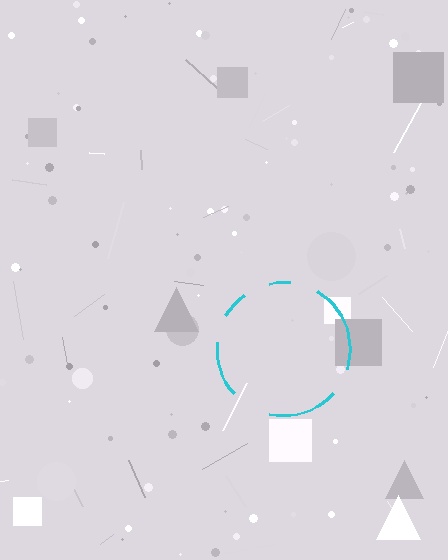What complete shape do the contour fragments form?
The contour fragments form a circle.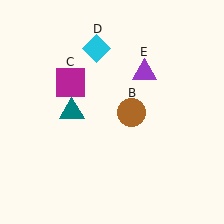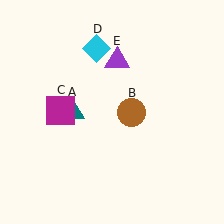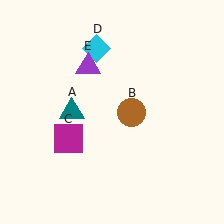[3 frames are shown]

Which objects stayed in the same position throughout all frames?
Teal triangle (object A) and brown circle (object B) and cyan diamond (object D) remained stationary.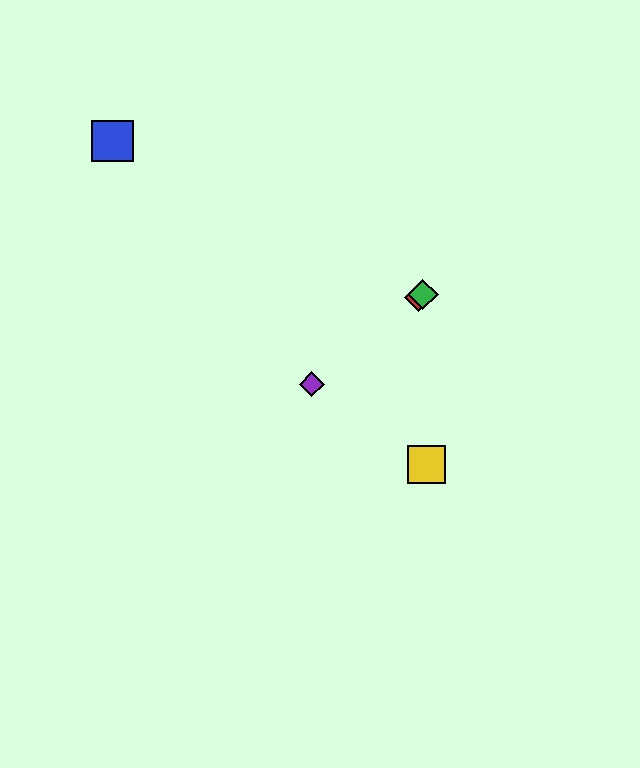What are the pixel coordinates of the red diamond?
The red diamond is at (419, 298).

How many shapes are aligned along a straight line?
3 shapes (the red diamond, the green diamond, the purple diamond) are aligned along a straight line.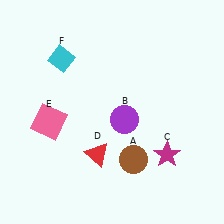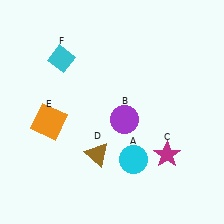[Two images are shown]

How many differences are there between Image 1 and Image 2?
There are 3 differences between the two images.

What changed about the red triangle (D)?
In Image 1, D is red. In Image 2, it changed to brown.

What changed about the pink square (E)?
In Image 1, E is pink. In Image 2, it changed to orange.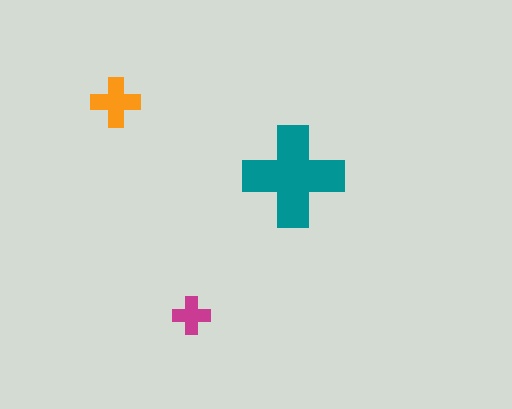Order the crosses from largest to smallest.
the teal one, the orange one, the magenta one.